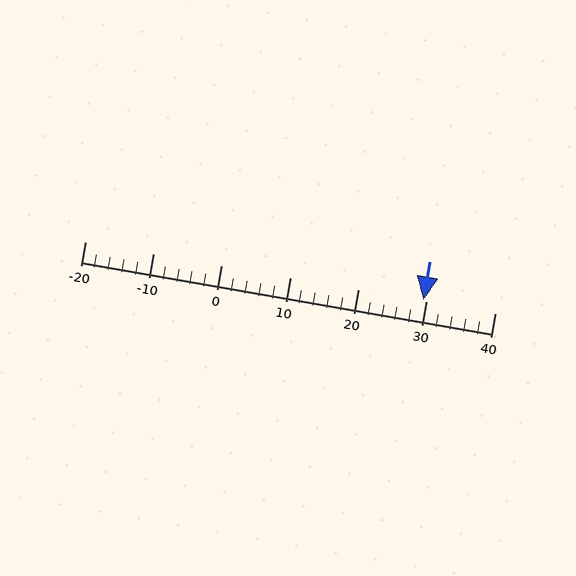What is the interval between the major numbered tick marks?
The major tick marks are spaced 10 units apart.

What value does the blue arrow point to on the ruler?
The blue arrow points to approximately 30.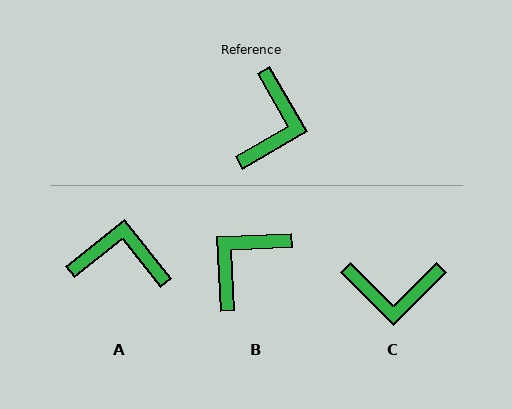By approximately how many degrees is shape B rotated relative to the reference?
Approximately 152 degrees counter-clockwise.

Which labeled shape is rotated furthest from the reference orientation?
B, about 152 degrees away.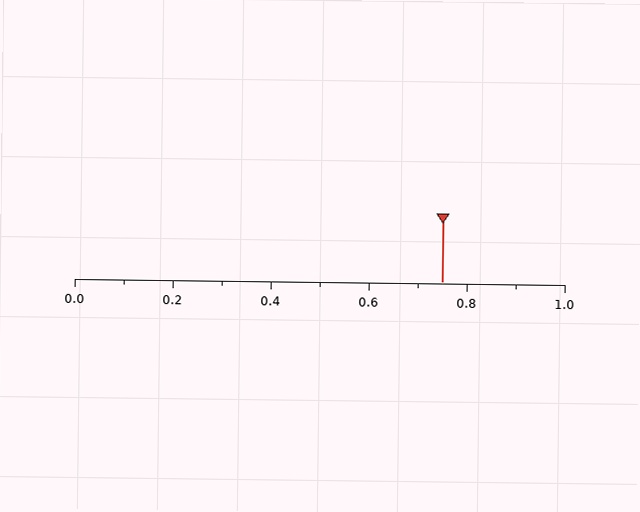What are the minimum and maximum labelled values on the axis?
The axis runs from 0.0 to 1.0.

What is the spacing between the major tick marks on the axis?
The major ticks are spaced 0.2 apart.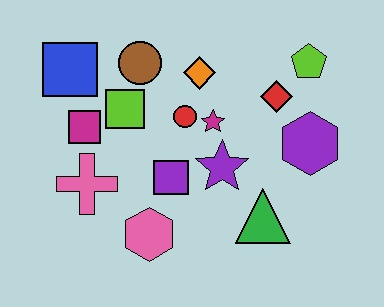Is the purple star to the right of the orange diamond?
Yes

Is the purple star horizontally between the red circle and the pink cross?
No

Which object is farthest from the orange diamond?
The pink hexagon is farthest from the orange diamond.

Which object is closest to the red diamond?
The lime pentagon is closest to the red diamond.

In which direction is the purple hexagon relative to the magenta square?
The purple hexagon is to the right of the magenta square.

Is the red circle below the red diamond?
Yes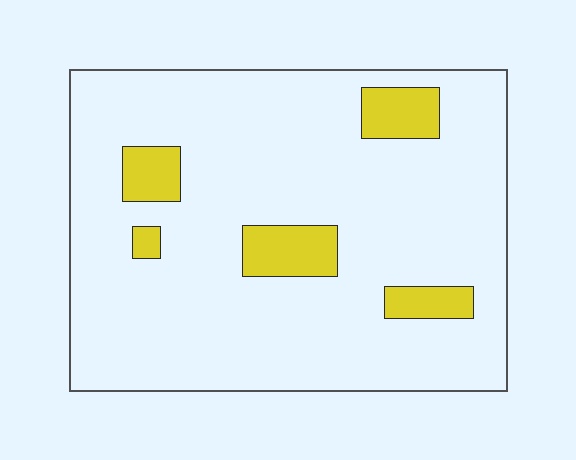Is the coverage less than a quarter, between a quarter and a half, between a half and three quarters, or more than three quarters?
Less than a quarter.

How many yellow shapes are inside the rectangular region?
5.